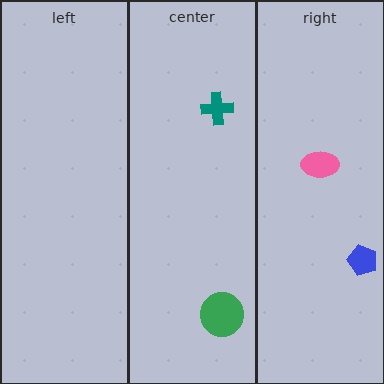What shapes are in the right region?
The pink ellipse, the blue pentagon.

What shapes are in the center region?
The teal cross, the green circle.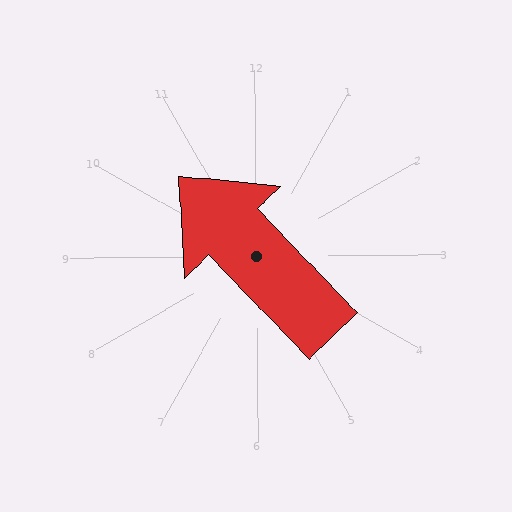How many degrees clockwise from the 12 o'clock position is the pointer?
Approximately 316 degrees.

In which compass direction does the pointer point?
Northwest.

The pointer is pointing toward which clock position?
Roughly 11 o'clock.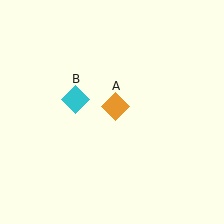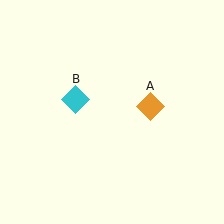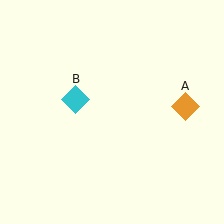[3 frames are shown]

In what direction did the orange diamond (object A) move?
The orange diamond (object A) moved right.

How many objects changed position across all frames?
1 object changed position: orange diamond (object A).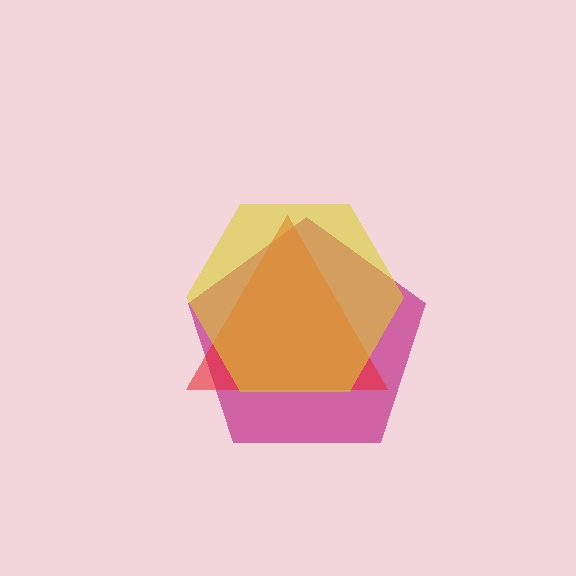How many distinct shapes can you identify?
There are 3 distinct shapes: a magenta pentagon, a red triangle, a yellow hexagon.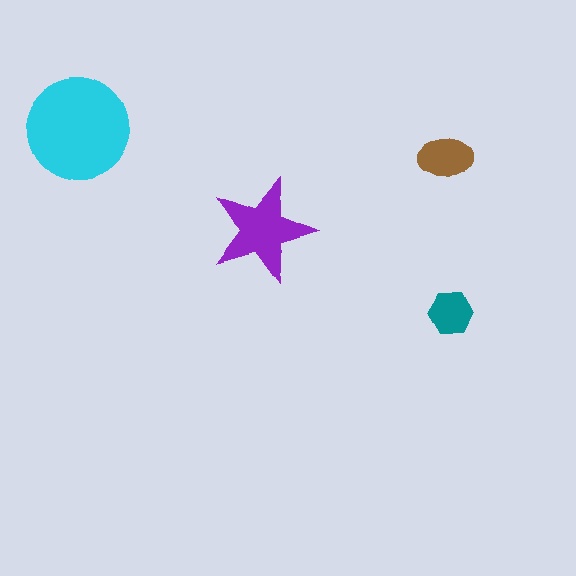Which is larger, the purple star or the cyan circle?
The cyan circle.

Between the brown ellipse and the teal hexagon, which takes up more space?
The brown ellipse.